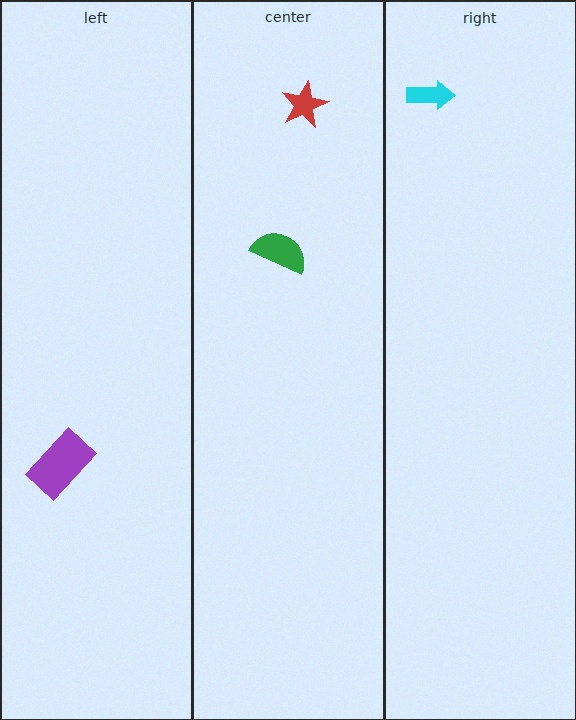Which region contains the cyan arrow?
The right region.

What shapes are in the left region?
The purple rectangle.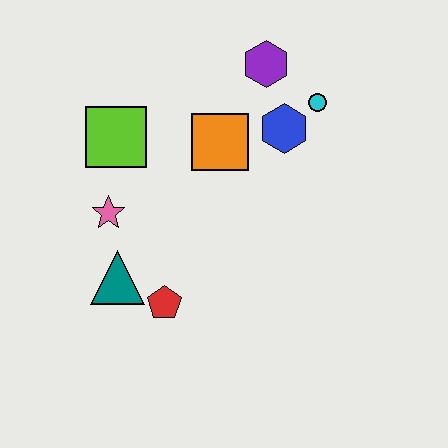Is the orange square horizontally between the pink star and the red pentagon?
No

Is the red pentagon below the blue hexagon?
Yes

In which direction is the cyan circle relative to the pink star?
The cyan circle is to the right of the pink star.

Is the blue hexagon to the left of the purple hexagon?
No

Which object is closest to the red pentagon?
The teal triangle is closest to the red pentagon.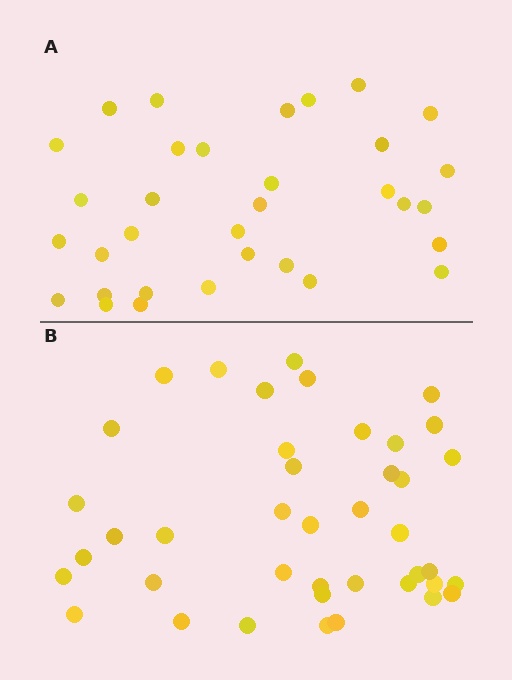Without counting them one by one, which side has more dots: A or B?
Region B (the bottom region) has more dots.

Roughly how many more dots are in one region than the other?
Region B has roughly 8 or so more dots than region A.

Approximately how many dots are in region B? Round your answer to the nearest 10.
About 40 dots. (The exact count is 41, which rounds to 40.)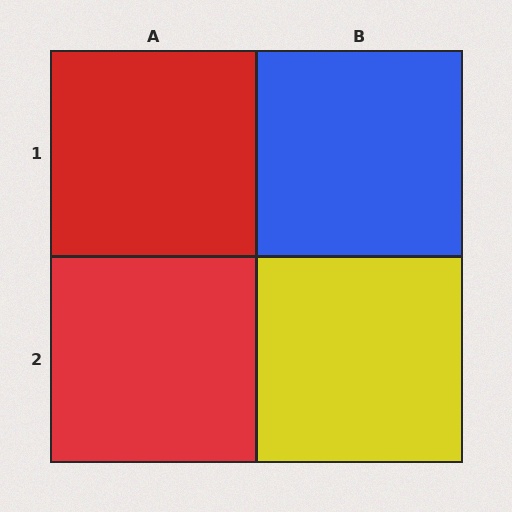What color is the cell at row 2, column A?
Red.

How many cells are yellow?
1 cell is yellow.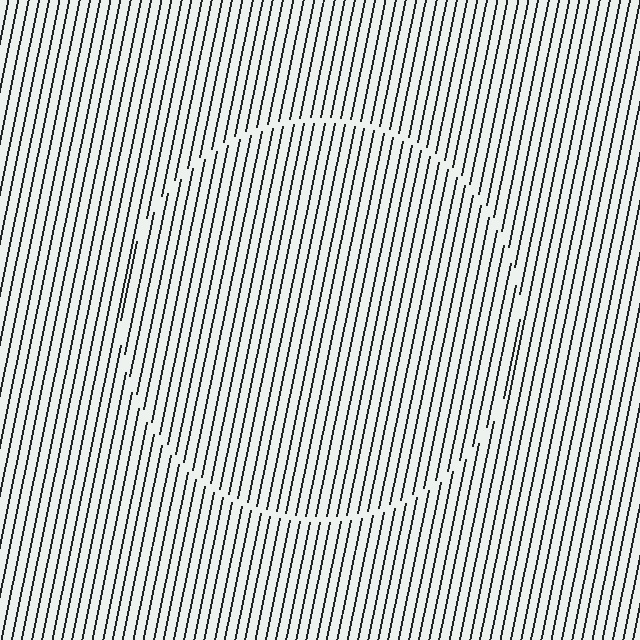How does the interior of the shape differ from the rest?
The interior of the shape contains the same grating, shifted by half a period — the contour is defined by the phase discontinuity where line-ends from the inner and outer gratings abut.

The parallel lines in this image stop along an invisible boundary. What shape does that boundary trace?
An illusory circle. The interior of the shape contains the same grating, shifted by half a period — the contour is defined by the phase discontinuity where line-ends from the inner and outer gratings abut.